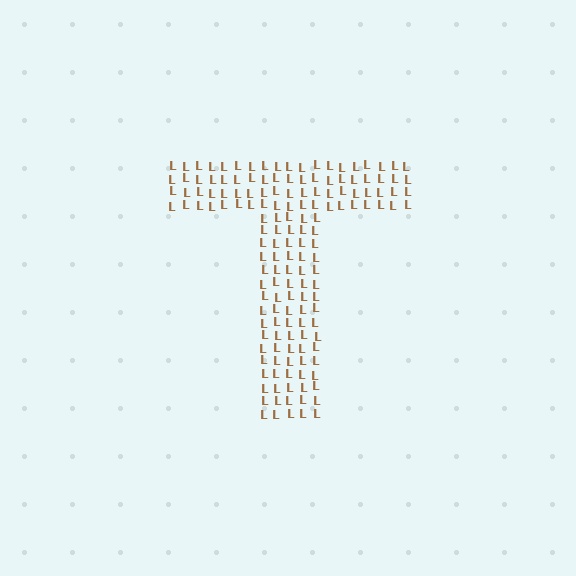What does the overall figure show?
The overall figure shows the letter T.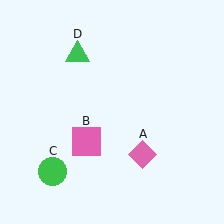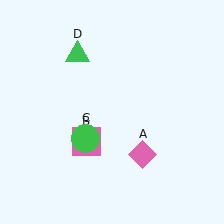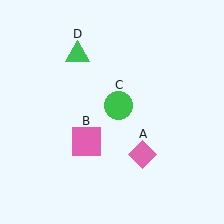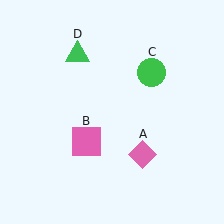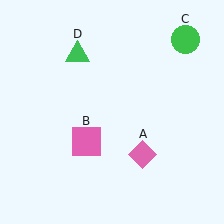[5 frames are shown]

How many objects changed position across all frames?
1 object changed position: green circle (object C).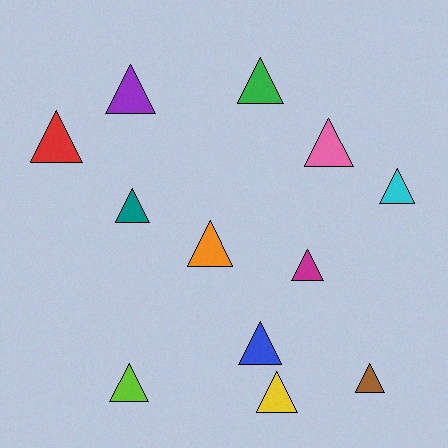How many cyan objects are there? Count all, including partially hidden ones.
There is 1 cyan object.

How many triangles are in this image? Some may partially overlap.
There are 12 triangles.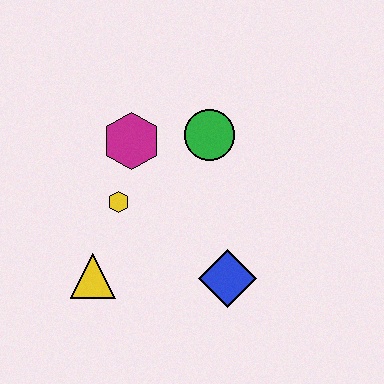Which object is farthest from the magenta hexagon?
The blue diamond is farthest from the magenta hexagon.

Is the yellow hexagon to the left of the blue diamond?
Yes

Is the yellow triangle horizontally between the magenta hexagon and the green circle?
No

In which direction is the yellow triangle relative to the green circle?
The yellow triangle is below the green circle.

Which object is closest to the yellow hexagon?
The magenta hexagon is closest to the yellow hexagon.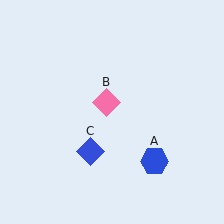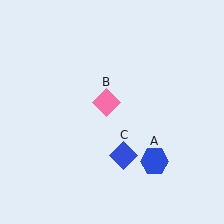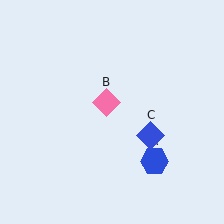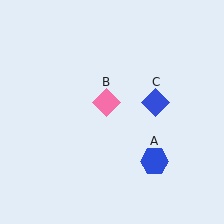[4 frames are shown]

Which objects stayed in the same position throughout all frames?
Blue hexagon (object A) and pink diamond (object B) remained stationary.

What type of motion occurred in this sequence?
The blue diamond (object C) rotated counterclockwise around the center of the scene.